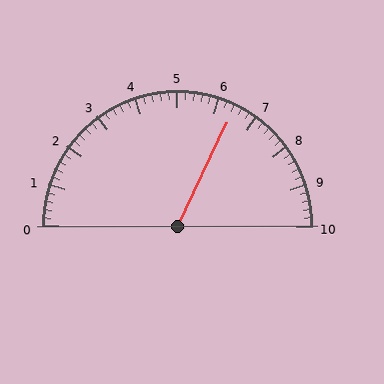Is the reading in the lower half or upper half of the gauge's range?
The reading is in the upper half of the range (0 to 10).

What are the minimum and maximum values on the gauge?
The gauge ranges from 0 to 10.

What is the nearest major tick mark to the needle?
The nearest major tick mark is 6.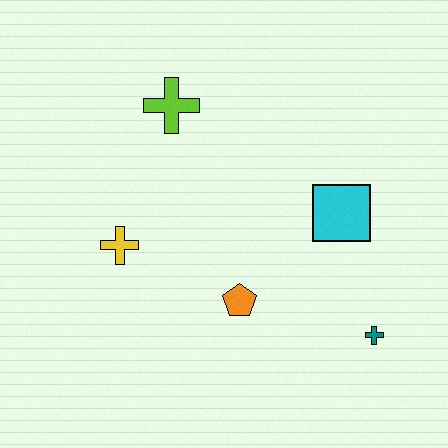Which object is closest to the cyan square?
The teal cross is closest to the cyan square.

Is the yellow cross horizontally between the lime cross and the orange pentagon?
No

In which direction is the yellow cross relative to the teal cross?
The yellow cross is to the left of the teal cross.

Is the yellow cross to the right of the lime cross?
No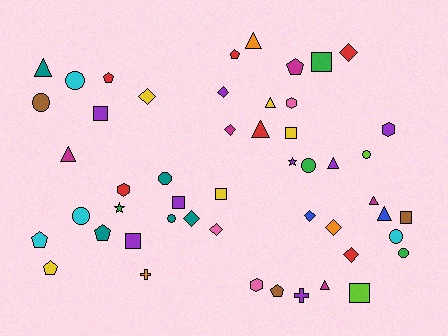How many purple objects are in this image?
There are 8 purple objects.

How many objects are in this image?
There are 50 objects.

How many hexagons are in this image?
There are 4 hexagons.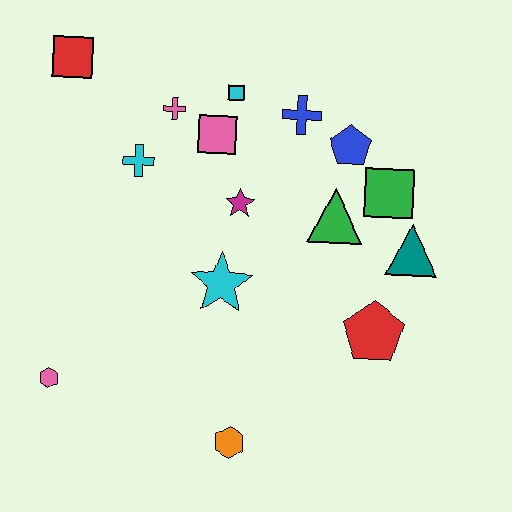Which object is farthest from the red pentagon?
The red square is farthest from the red pentagon.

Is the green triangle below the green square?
Yes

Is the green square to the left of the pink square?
No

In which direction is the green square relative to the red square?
The green square is to the right of the red square.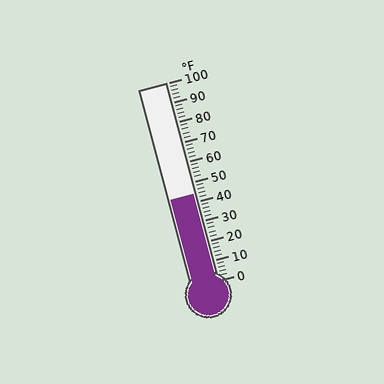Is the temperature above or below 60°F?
The temperature is below 60°F.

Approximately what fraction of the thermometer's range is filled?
The thermometer is filled to approximately 45% of its range.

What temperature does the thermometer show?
The thermometer shows approximately 44°F.